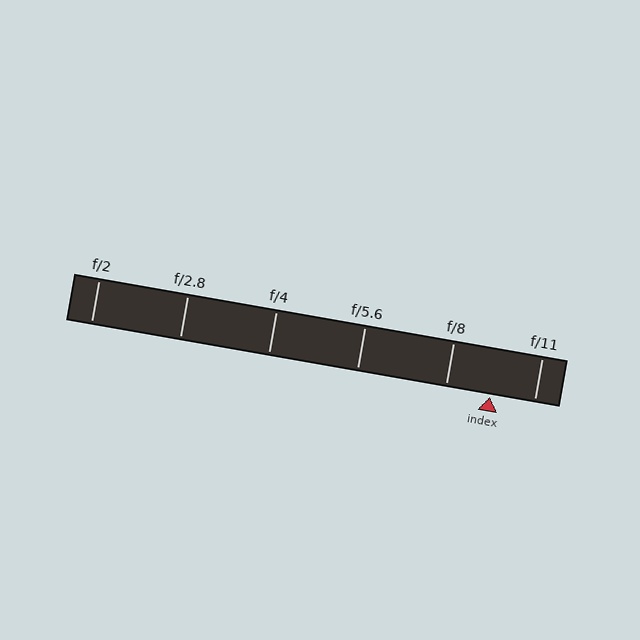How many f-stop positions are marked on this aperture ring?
There are 6 f-stop positions marked.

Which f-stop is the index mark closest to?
The index mark is closest to f/11.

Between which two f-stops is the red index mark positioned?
The index mark is between f/8 and f/11.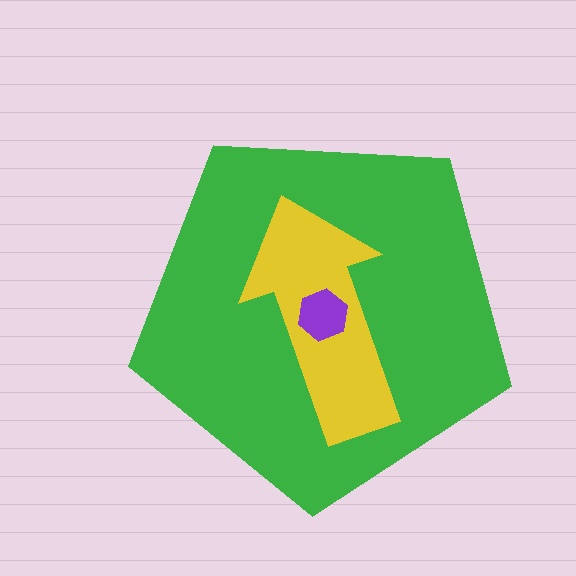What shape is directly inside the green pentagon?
The yellow arrow.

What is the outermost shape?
The green pentagon.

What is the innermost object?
The purple hexagon.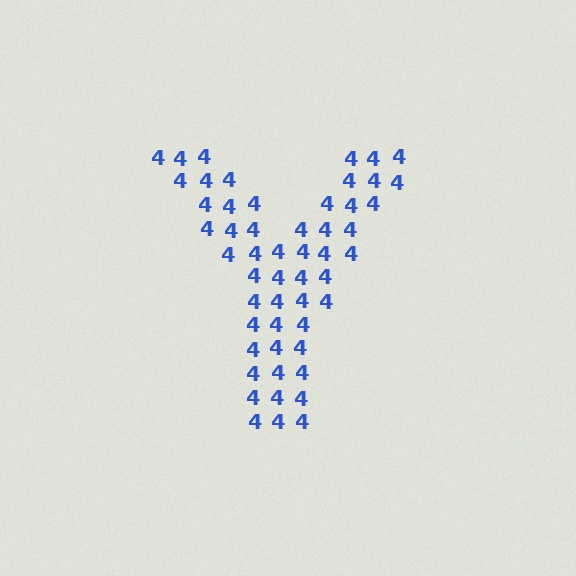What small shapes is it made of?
It is made of small digit 4's.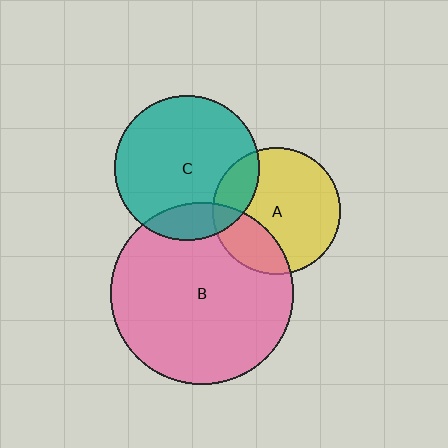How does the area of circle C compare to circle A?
Approximately 1.3 times.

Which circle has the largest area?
Circle B (pink).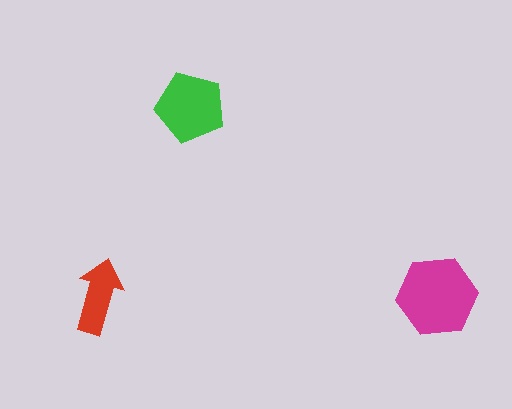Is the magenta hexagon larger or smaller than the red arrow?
Larger.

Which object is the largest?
The magenta hexagon.